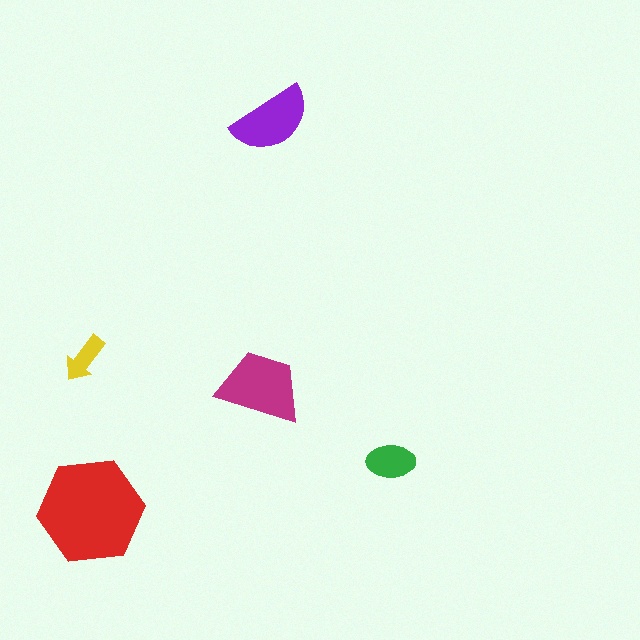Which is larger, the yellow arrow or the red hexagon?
The red hexagon.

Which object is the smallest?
The yellow arrow.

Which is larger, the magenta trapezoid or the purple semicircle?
The magenta trapezoid.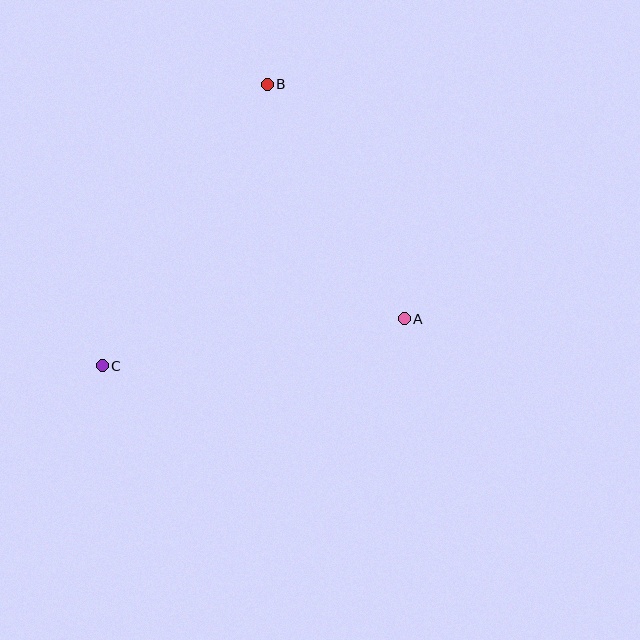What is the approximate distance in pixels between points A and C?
The distance between A and C is approximately 305 pixels.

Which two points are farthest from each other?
Points B and C are farthest from each other.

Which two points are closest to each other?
Points A and B are closest to each other.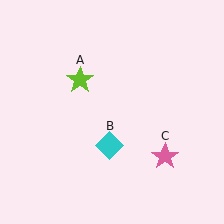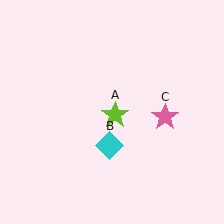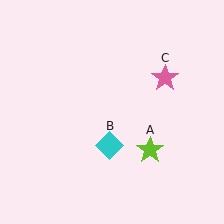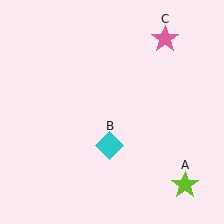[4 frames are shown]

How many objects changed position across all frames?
2 objects changed position: lime star (object A), pink star (object C).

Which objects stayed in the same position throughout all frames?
Cyan diamond (object B) remained stationary.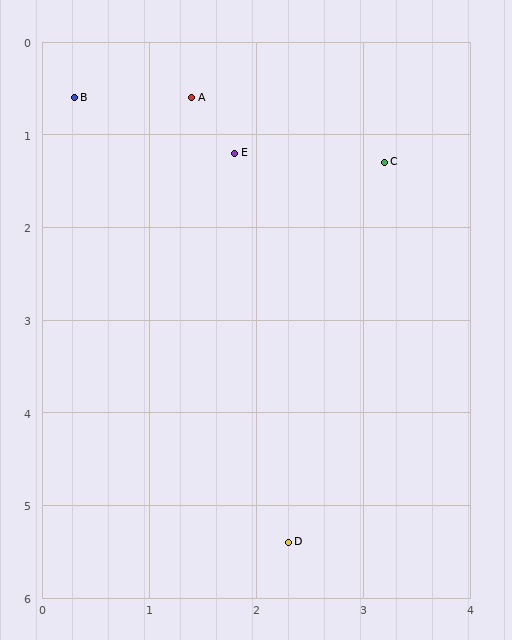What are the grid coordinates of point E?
Point E is at approximately (1.8, 1.2).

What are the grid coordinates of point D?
Point D is at approximately (2.3, 5.4).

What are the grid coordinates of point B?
Point B is at approximately (0.3, 0.6).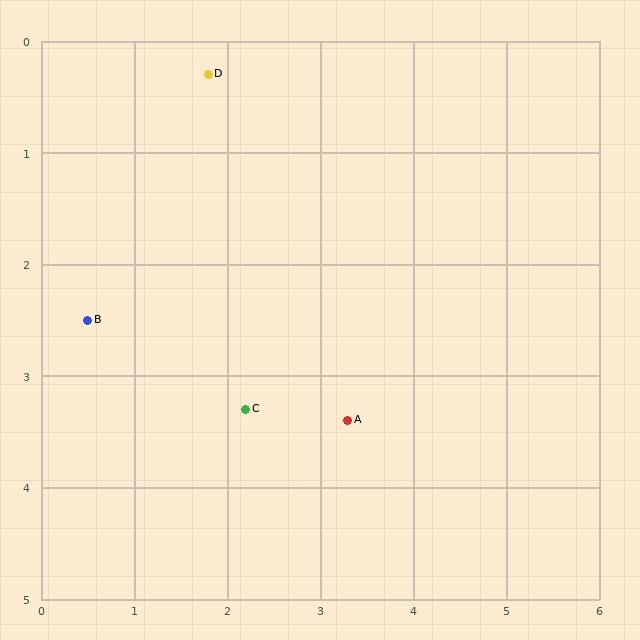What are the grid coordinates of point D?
Point D is at approximately (1.8, 0.3).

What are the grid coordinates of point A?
Point A is at approximately (3.3, 3.4).